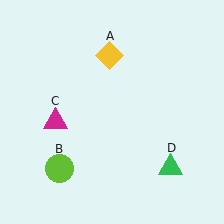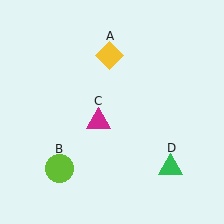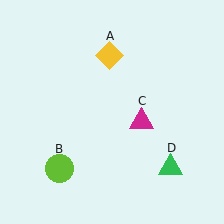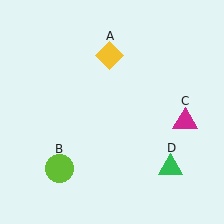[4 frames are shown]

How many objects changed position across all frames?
1 object changed position: magenta triangle (object C).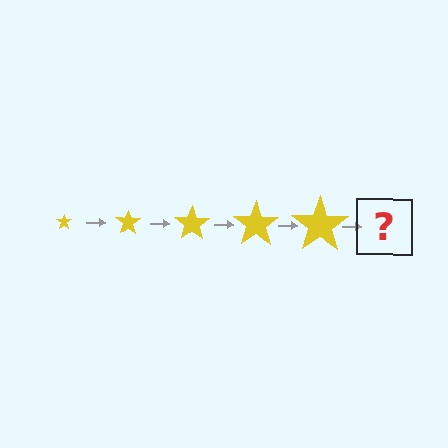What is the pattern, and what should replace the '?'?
The pattern is that the star gets progressively larger each step. The '?' should be a yellow star, larger than the previous one.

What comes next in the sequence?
The next element should be a yellow star, larger than the previous one.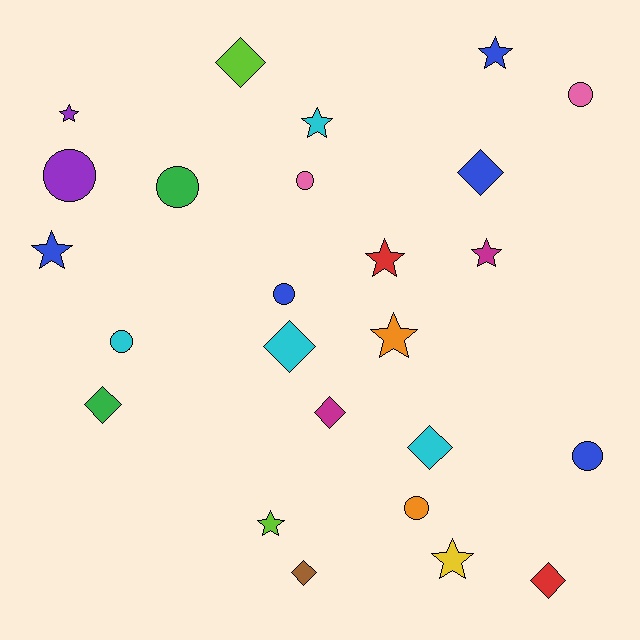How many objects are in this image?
There are 25 objects.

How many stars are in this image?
There are 9 stars.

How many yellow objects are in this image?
There is 1 yellow object.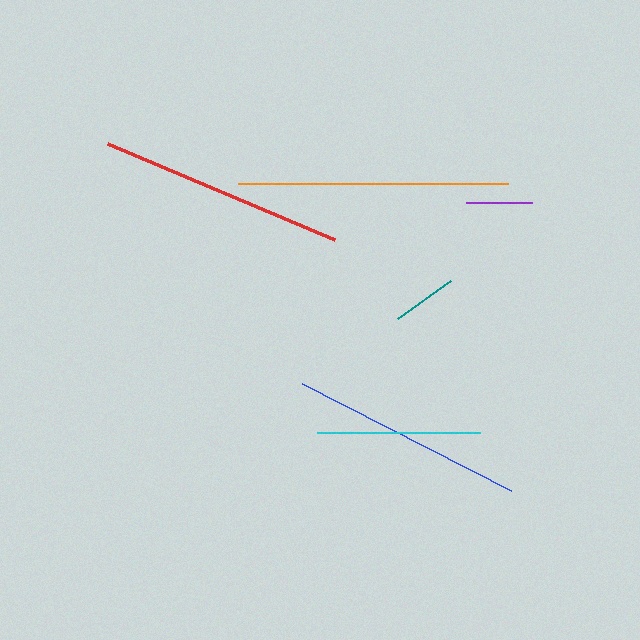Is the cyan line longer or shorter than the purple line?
The cyan line is longer than the purple line.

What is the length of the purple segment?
The purple segment is approximately 66 pixels long.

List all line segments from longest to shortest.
From longest to shortest: orange, red, blue, cyan, purple, teal.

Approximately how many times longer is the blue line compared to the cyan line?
The blue line is approximately 1.4 times the length of the cyan line.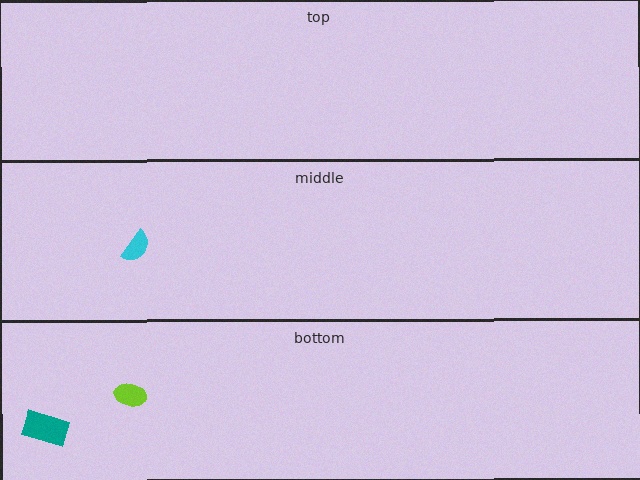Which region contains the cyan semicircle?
The middle region.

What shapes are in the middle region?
The cyan semicircle.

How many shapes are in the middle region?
1.